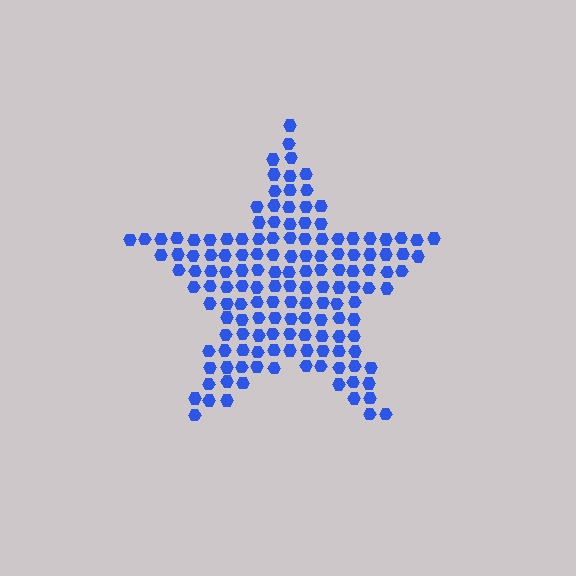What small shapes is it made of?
It is made of small hexagons.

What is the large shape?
The large shape is a star.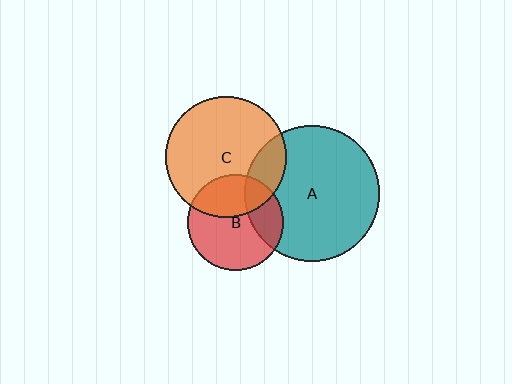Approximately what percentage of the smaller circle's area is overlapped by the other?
Approximately 35%.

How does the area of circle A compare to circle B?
Approximately 2.0 times.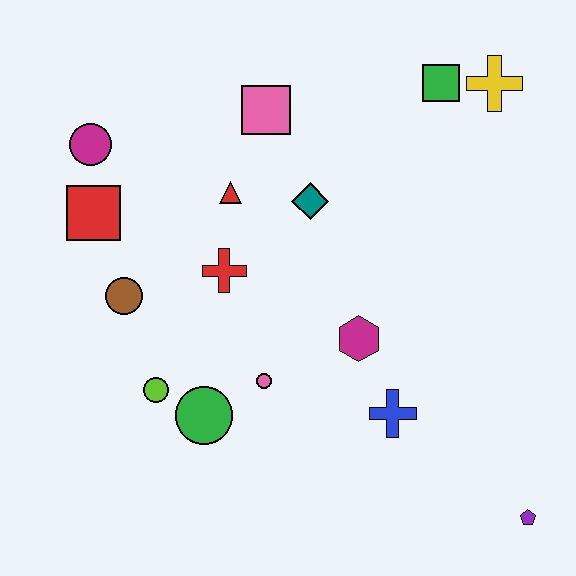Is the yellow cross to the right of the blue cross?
Yes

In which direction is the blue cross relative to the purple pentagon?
The blue cross is to the left of the purple pentagon.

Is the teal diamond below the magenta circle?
Yes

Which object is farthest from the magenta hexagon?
The magenta circle is farthest from the magenta hexagon.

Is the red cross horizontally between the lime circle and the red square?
No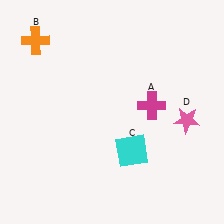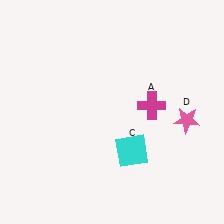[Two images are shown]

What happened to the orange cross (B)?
The orange cross (B) was removed in Image 2. It was in the top-left area of Image 1.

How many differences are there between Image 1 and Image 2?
There is 1 difference between the two images.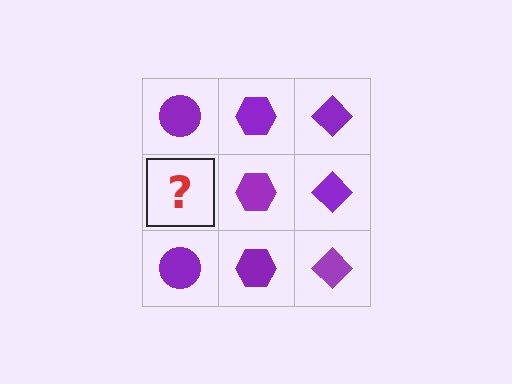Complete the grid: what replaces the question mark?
The question mark should be replaced with a purple circle.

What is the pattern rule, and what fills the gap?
The rule is that each column has a consistent shape. The gap should be filled with a purple circle.